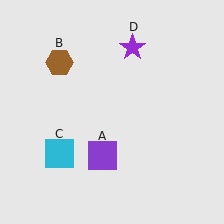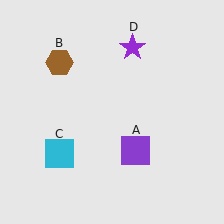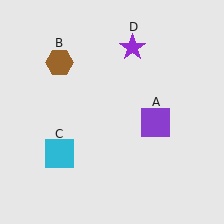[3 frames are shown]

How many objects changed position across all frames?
1 object changed position: purple square (object A).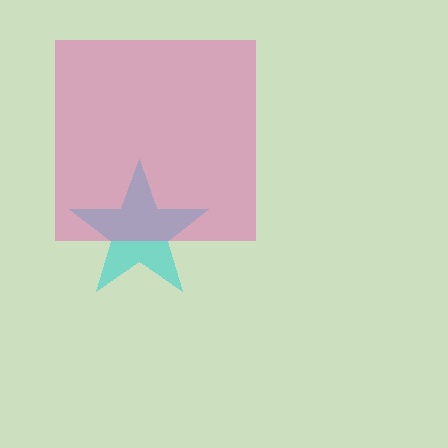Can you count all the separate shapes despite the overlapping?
Yes, there are 2 separate shapes.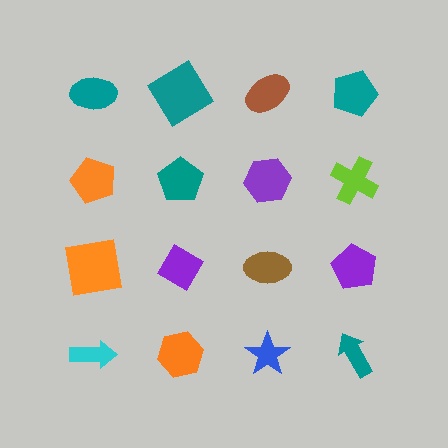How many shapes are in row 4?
4 shapes.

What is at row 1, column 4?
A teal pentagon.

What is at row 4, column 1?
A cyan arrow.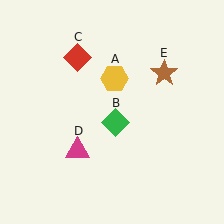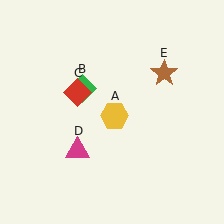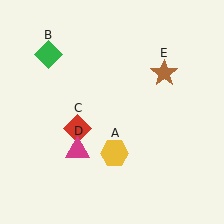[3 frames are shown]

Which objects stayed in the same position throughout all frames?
Magenta triangle (object D) and brown star (object E) remained stationary.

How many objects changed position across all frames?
3 objects changed position: yellow hexagon (object A), green diamond (object B), red diamond (object C).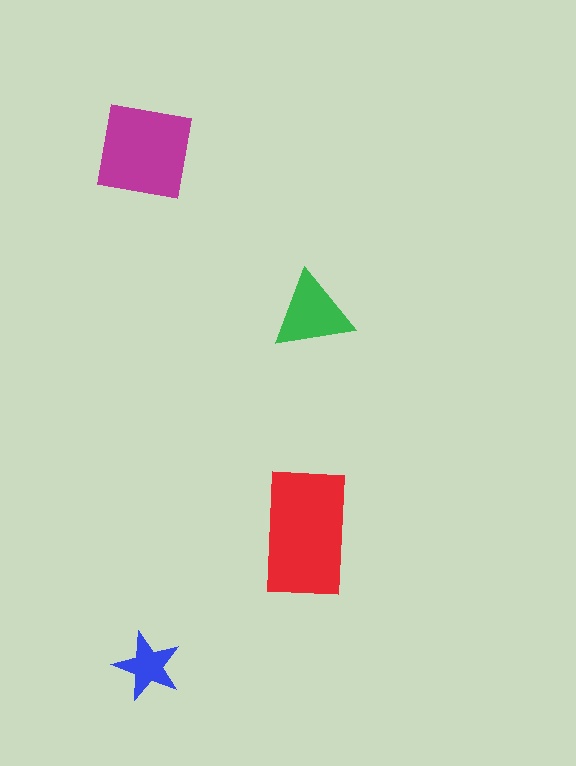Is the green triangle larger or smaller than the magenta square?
Smaller.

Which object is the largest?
The red rectangle.